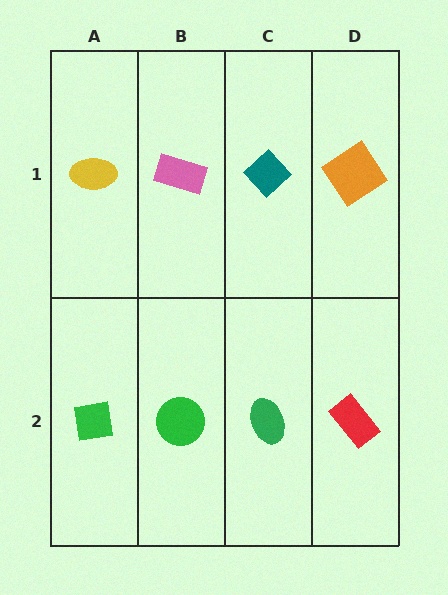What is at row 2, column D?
A red rectangle.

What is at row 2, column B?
A green circle.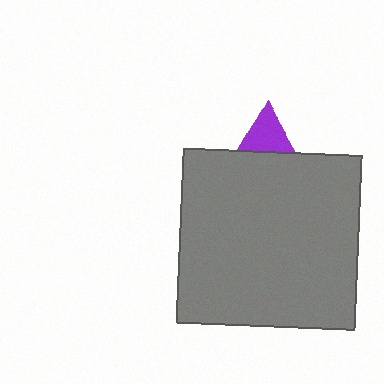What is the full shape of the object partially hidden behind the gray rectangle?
The partially hidden object is a purple triangle.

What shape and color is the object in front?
The object in front is a gray rectangle.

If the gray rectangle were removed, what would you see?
You would see the complete purple triangle.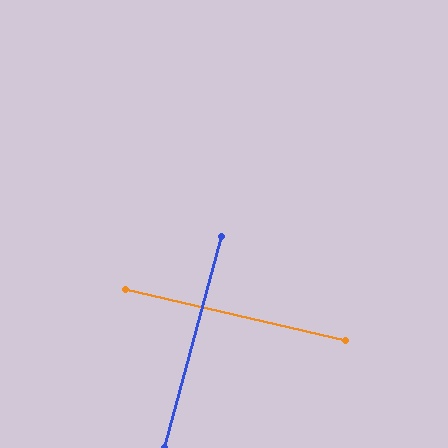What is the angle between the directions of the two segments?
Approximately 88 degrees.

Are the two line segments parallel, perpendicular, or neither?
Perpendicular — they meet at approximately 88°.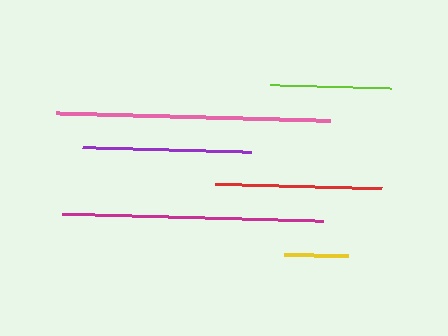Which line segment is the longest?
The pink line is the longest at approximately 274 pixels.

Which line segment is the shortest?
The yellow line is the shortest at approximately 64 pixels.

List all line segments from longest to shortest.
From longest to shortest: pink, magenta, purple, red, lime, yellow.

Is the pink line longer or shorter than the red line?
The pink line is longer than the red line.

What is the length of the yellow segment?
The yellow segment is approximately 64 pixels long.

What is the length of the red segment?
The red segment is approximately 167 pixels long.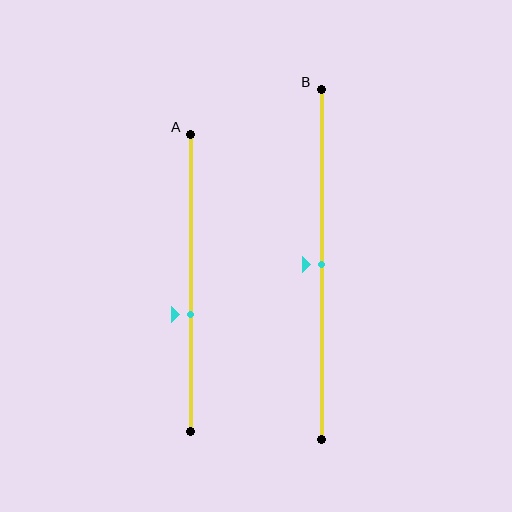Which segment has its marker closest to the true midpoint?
Segment B has its marker closest to the true midpoint.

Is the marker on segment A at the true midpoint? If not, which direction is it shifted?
No, the marker on segment A is shifted downward by about 11% of the segment length.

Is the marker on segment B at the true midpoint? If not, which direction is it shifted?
Yes, the marker on segment B is at the true midpoint.